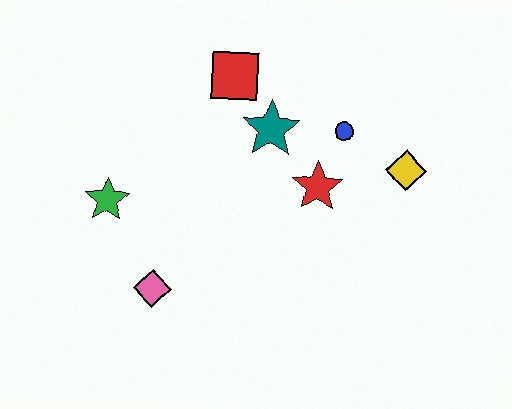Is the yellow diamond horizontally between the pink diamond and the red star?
No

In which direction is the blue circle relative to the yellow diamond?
The blue circle is to the left of the yellow diamond.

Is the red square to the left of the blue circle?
Yes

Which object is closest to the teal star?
The red square is closest to the teal star.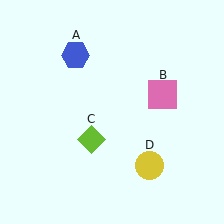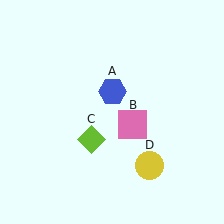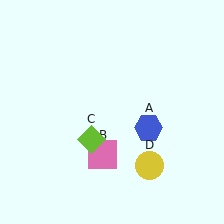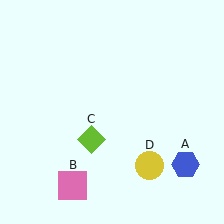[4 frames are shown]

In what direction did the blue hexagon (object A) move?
The blue hexagon (object A) moved down and to the right.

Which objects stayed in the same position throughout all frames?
Lime diamond (object C) and yellow circle (object D) remained stationary.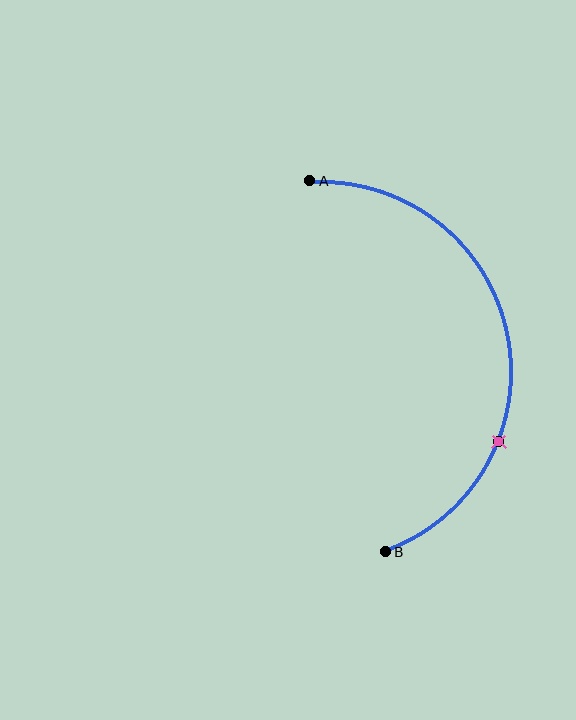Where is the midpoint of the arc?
The arc midpoint is the point on the curve farthest from the straight line joining A and B. It sits to the right of that line.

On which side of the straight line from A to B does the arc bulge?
The arc bulges to the right of the straight line connecting A and B.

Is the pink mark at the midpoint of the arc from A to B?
No. The pink mark lies on the arc but is closer to endpoint B. The arc midpoint would be at the point on the curve equidistant along the arc from both A and B.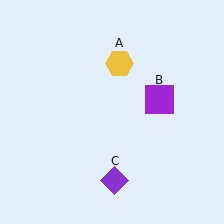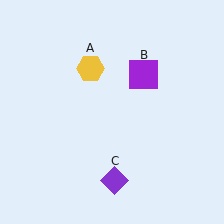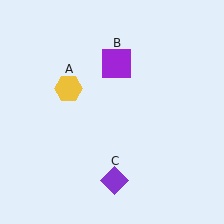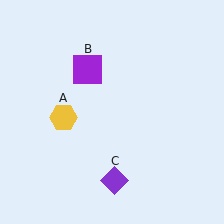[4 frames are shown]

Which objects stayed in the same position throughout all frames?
Purple diamond (object C) remained stationary.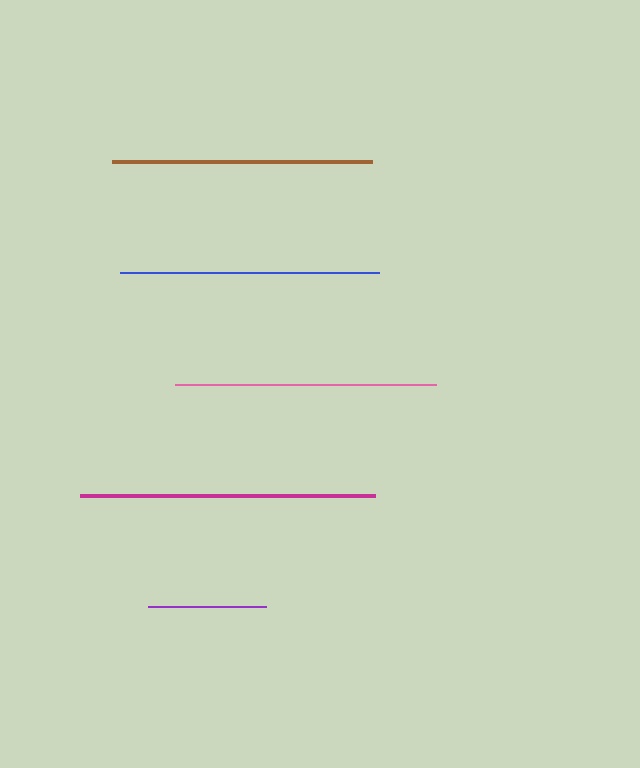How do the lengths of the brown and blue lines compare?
The brown and blue lines are approximately the same length.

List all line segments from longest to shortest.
From longest to shortest: magenta, pink, brown, blue, purple.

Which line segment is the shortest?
The purple line is the shortest at approximately 119 pixels.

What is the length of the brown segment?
The brown segment is approximately 259 pixels long.